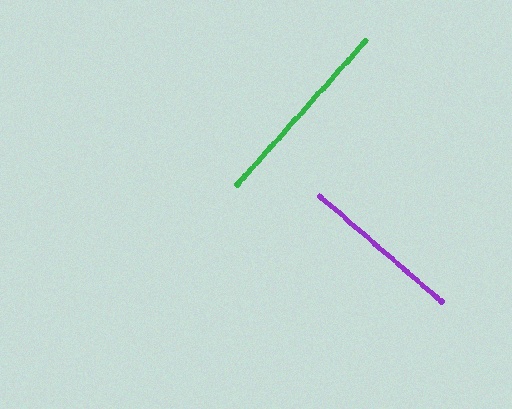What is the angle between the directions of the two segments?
Approximately 89 degrees.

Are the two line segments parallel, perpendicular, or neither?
Perpendicular — they meet at approximately 89°.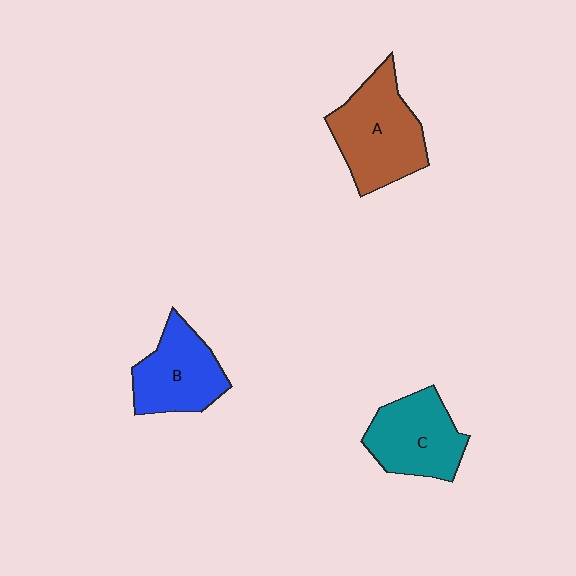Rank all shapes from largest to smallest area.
From largest to smallest: A (brown), C (teal), B (blue).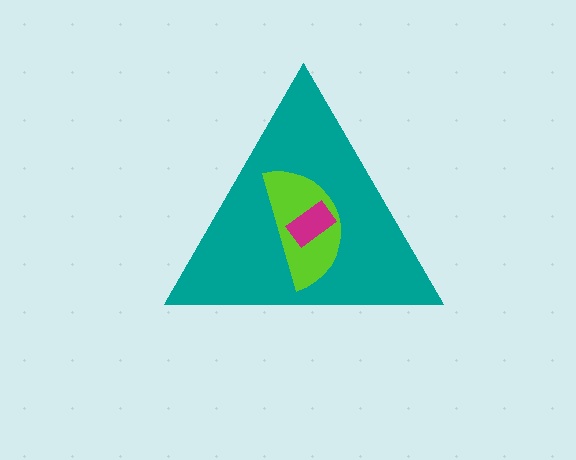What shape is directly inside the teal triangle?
The lime semicircle.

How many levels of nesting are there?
3.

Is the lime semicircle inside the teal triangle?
Yes.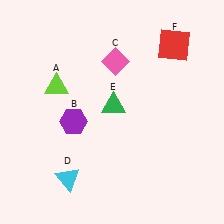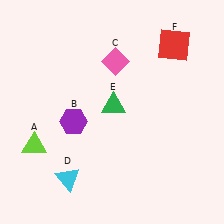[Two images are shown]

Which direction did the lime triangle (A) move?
The lime triangle (A) moved down.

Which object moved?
The lime triangle (A) moved down.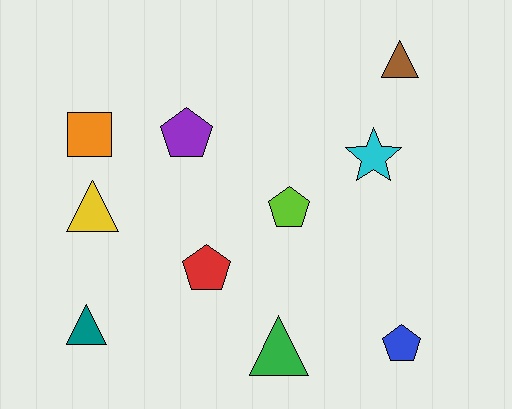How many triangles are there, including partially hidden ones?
There are 4 triangles.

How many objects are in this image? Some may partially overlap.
There are 10 objects.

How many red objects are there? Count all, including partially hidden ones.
There is 1 red object.